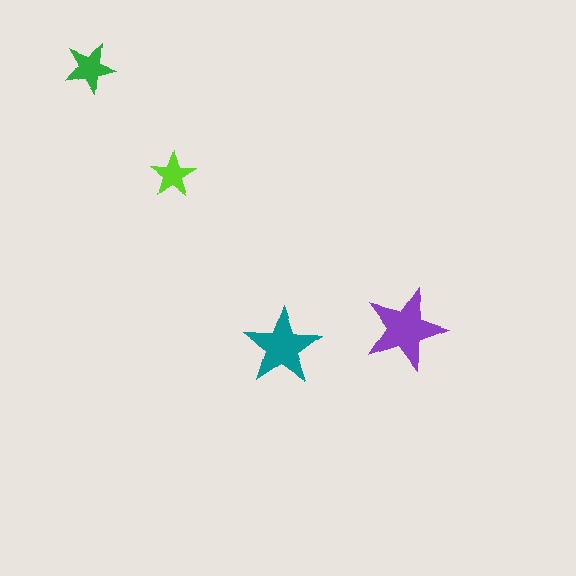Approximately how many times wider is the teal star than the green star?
About 1.5 times wider.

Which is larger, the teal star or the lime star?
The teal one.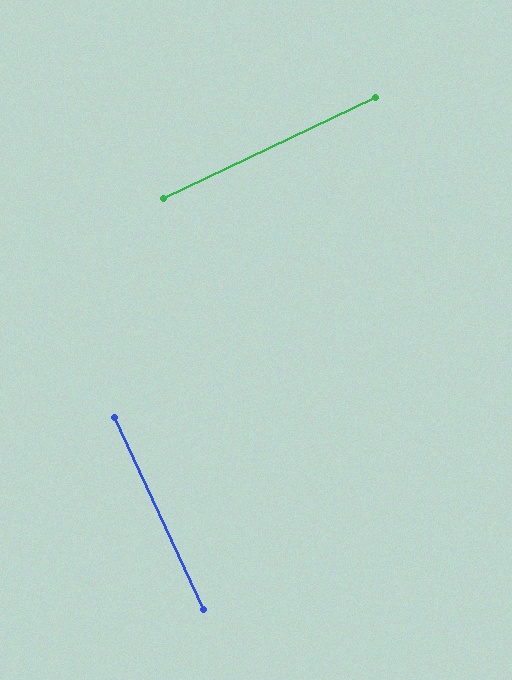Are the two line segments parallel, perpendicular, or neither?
Perpendicular — they meet at approximately 89°.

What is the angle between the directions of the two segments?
Approximately 89 degrees.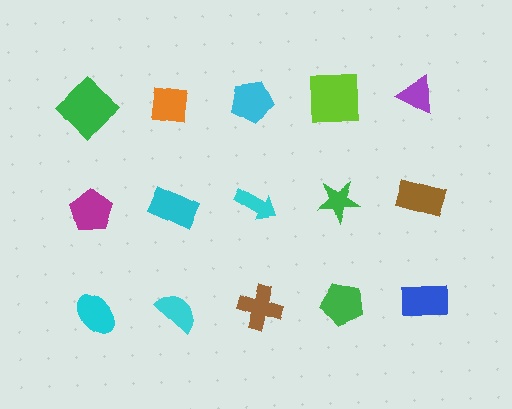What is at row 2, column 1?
A magenta pentagon.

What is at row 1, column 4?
A lime square.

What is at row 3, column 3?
A brown cross.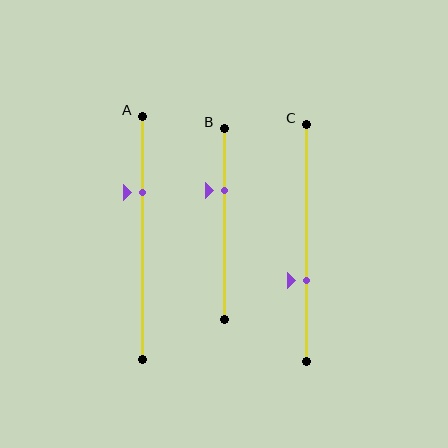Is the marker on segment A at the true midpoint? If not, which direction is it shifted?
No, the marker on segment A is shifted upward by about 19% of the segment length.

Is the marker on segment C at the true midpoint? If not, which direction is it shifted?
No, the marker on segment C is shifted downward by about 16% of the segment length.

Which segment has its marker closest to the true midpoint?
Segment C has its marker closest to the true midpoint.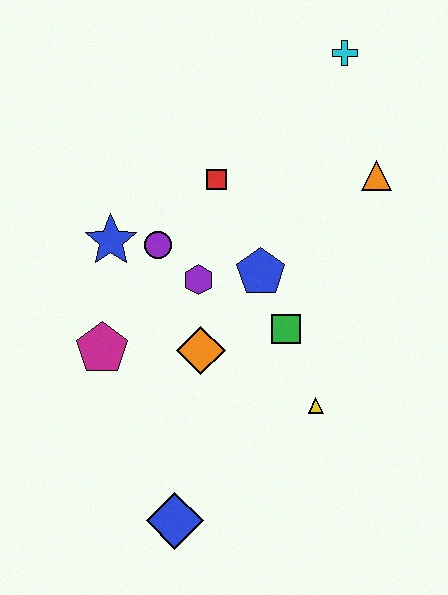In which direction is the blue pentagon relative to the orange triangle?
The blue pentagon is to the left of the orange triangle.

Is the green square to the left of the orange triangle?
Yes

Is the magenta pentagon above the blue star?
No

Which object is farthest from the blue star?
The cyan cross is farthest from the blue star.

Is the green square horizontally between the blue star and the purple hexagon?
No